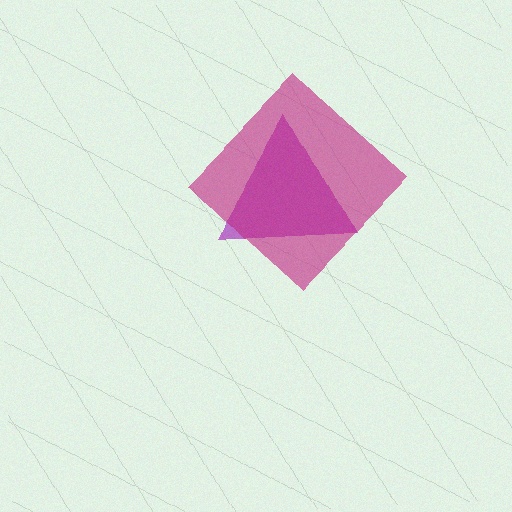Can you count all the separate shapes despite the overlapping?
Yes, there are 2 separate shapes.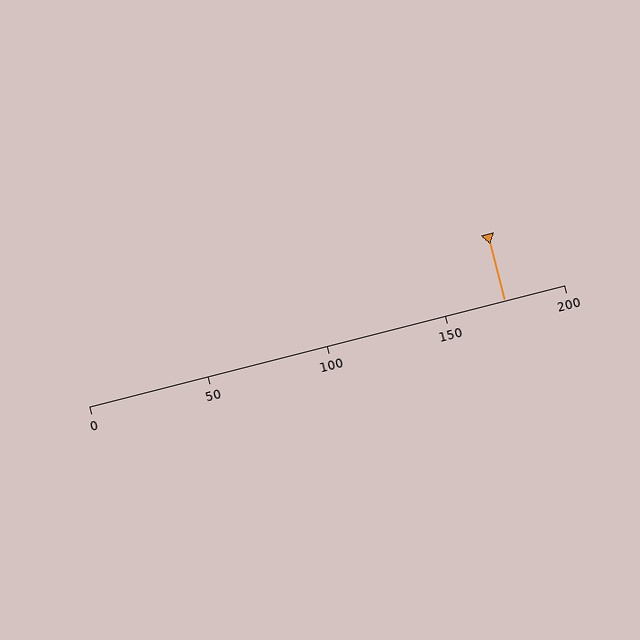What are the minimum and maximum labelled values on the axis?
The axis runs from 0 to 200.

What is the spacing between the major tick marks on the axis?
The major ticks are spaced 50 apart.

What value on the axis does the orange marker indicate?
The marker indicates approximately 175.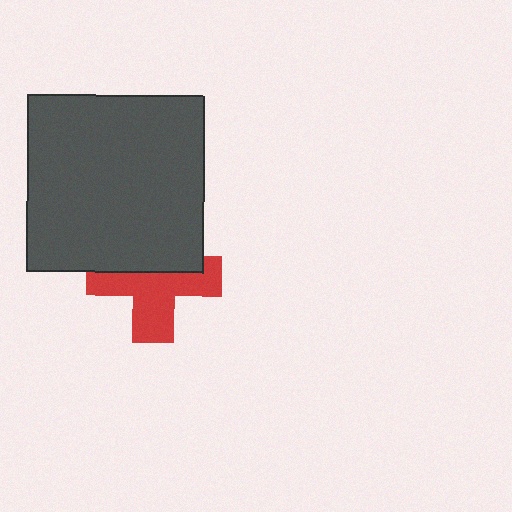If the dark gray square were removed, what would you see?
You would see the complete red cross.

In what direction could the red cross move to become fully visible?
The red cross could move down. That would shift it out from behind the dark gray square entirely.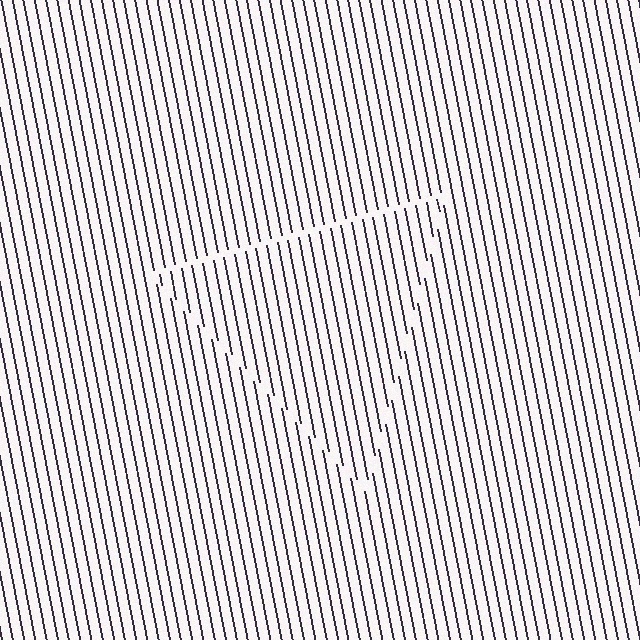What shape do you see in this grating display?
An illusory triangle. The interior of the shape contains the same grating, shifted by half a period — the contour is defined by the phase discontinuity where line-ends from the inner and outer gratings abut.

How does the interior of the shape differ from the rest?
The interior of the shape contains the same grating, shifted by half a period — the contour is defined by the phase discontinuity where line-ends from the inner and outer gratings abut.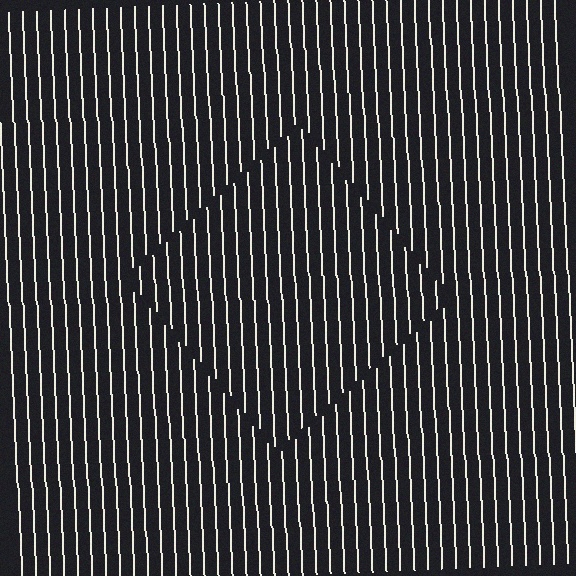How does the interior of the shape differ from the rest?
The interior of the shape contains the same grating, shifted by half a period — the contour is defined by the phase discontinuity where line-ends from the inner and outer gratings abut.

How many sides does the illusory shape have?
4 sides — the line-ends trace a square.